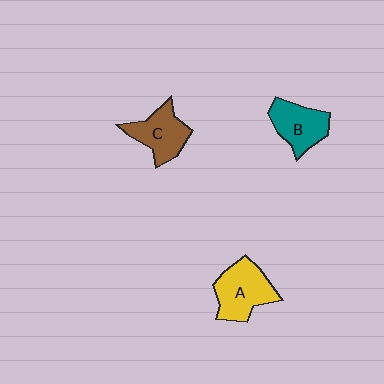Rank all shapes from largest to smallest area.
From largest to smallest: A (yellow), C (brown), B (teal).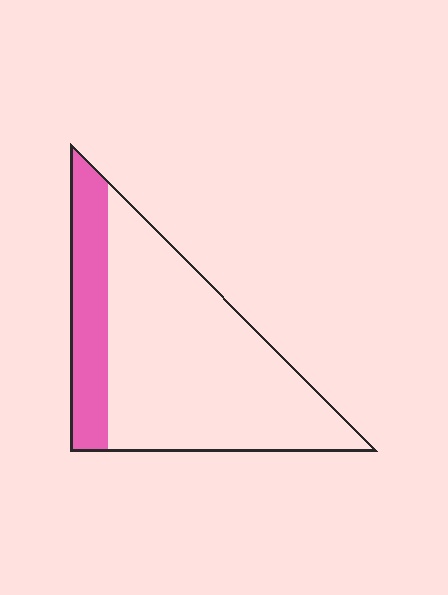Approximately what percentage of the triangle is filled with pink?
Approximately 25%.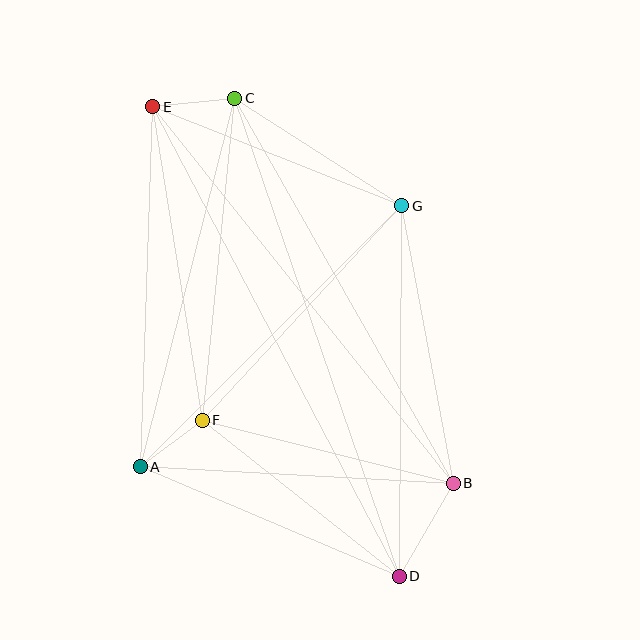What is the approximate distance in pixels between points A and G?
The distance between A and G is approximately 369 pixels.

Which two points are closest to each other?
Points A and F are closest to each other.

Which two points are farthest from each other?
Points D and E are farthest from each other.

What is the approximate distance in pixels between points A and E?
The distance between A and E is approximately 360 pixels.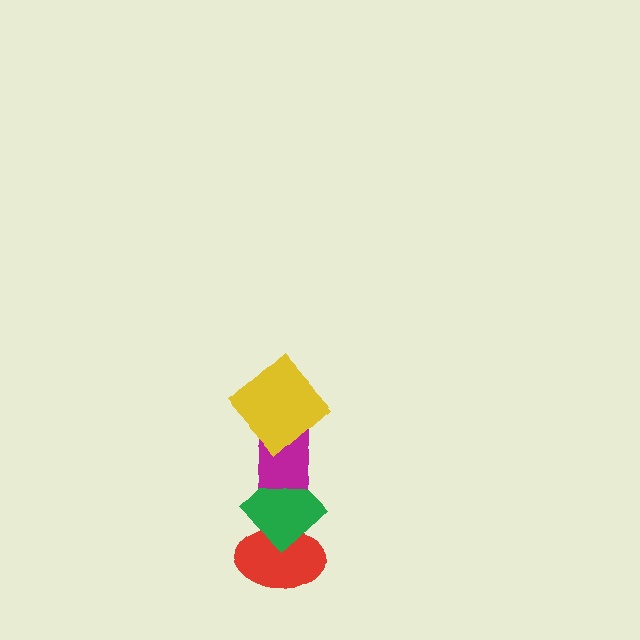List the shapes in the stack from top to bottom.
From top to bottom: the yellow diamond, the magenta rectangle, the green diamond, the red ellipse.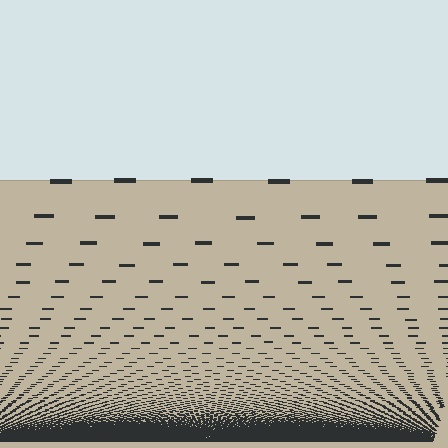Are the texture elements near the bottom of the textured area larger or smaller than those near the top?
Smaller. The gradient is inverted — elements near the bottom are smaller and denser.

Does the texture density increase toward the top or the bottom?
Density increases toward the bottom.